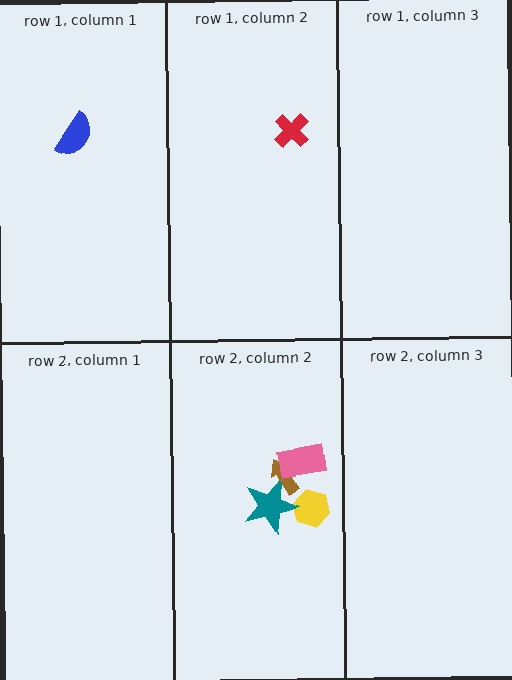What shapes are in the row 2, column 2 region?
The yellow hexagon, the teal star, the brown arrow, the pink rectangle.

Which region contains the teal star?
The row 2, column 2 region.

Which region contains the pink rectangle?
The row 2, column 2 region.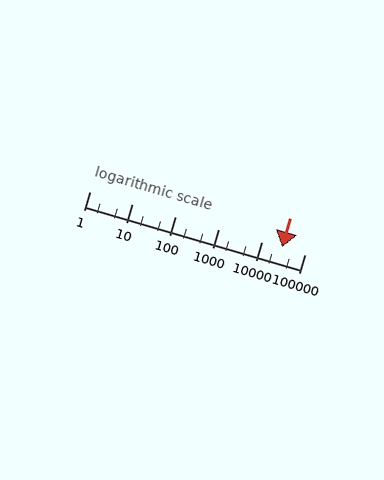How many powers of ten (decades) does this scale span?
The scale spans 5 decades, from 1 to 100000.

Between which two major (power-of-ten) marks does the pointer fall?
The pointer is between 10000 and 100000.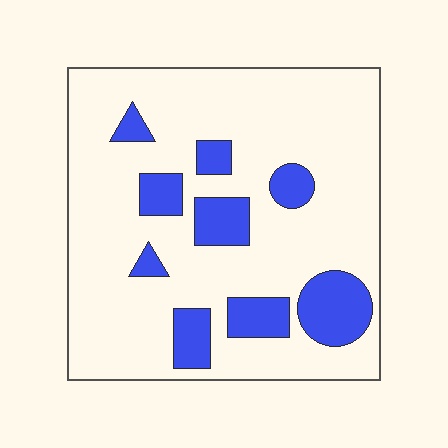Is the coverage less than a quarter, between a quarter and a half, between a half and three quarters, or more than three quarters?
Less than a quarter.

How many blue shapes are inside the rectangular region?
9.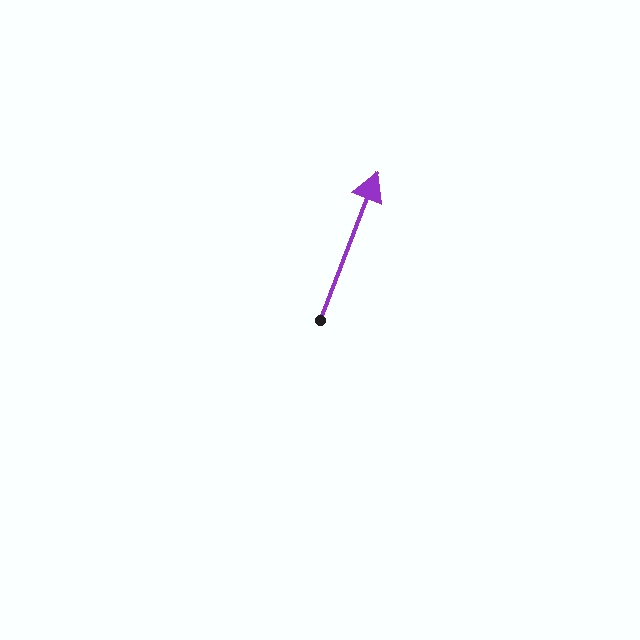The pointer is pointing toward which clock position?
Roughly 1 o'clock.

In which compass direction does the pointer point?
North.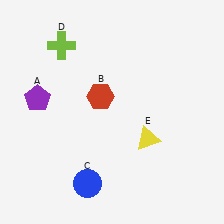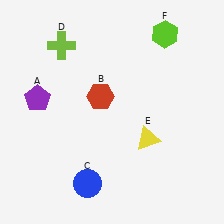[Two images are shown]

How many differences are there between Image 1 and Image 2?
There is 1 difference between the two images.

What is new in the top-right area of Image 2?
A lime hexagon (F) was added in the top-right area of Image 2.